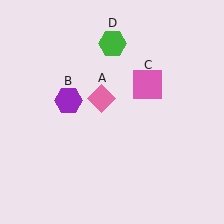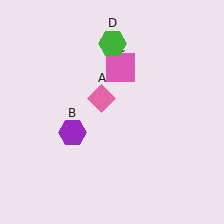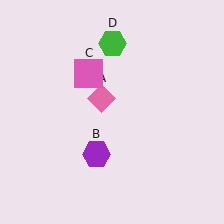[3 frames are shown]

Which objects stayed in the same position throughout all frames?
Pink diamond (object A) and green hexagon (object D) remained stationary.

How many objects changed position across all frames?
2 objects changed position: purple hexagon (object B), pink square (object C).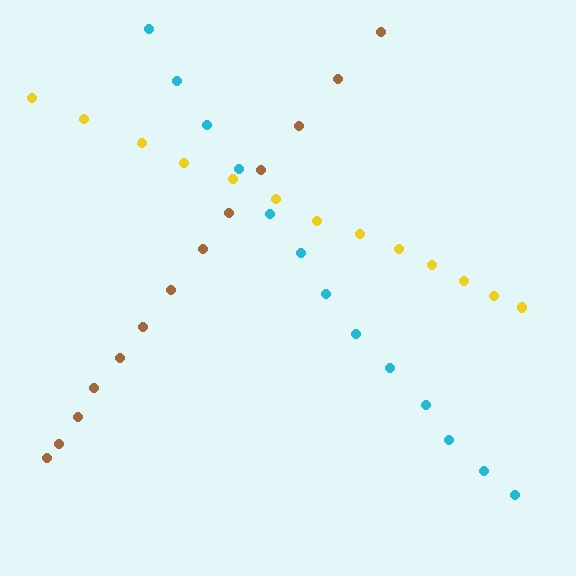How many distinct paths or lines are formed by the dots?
There are 3 distinct paths.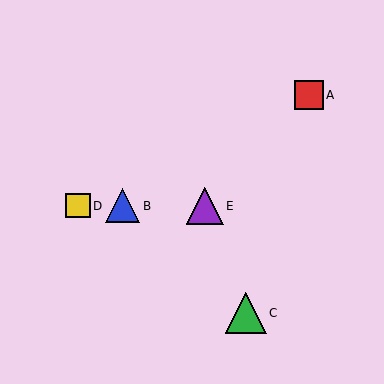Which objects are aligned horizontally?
Objects B, D, E are aligned horizontally.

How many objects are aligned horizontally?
3 objects (B, D, E) are aligned horizontally.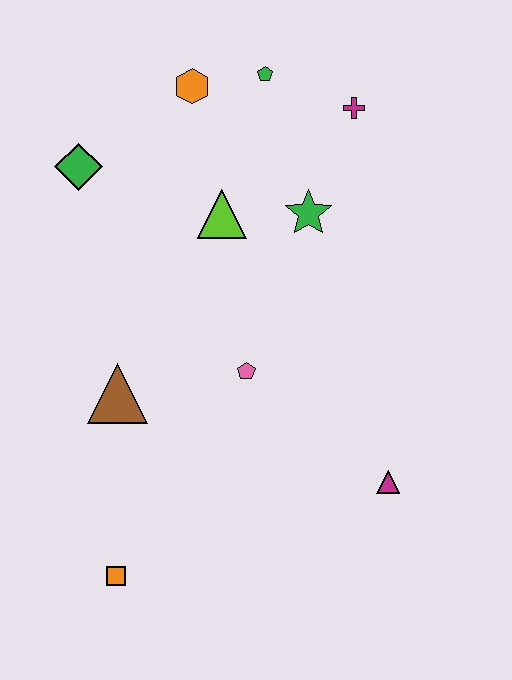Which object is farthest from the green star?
The orange square is farthest from the green star.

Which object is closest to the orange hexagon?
The green pentagon is closest to the orange hexagon.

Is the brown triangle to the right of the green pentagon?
No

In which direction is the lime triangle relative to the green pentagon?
The lime triangle is below the green pentagon.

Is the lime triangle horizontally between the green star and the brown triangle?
Yes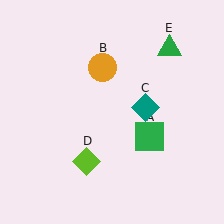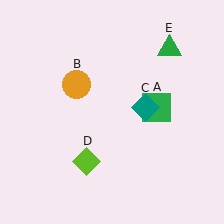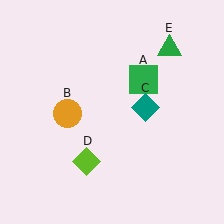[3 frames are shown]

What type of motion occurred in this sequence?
The green square (object A), orange circle (object B) rotated counterclockwise around the center of the scene.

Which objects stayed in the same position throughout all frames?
Teal diamond (object C) and lime diamond (object D) and green triangle (object E) remained stationary.